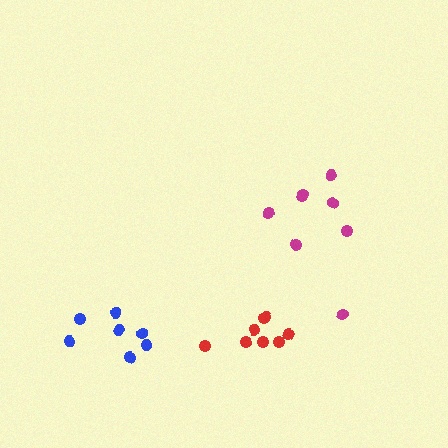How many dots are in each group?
Group 1: 8 dots, Group 2: 7 dots, Group 3: 8 dots (23 total).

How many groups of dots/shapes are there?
There are 3 groups.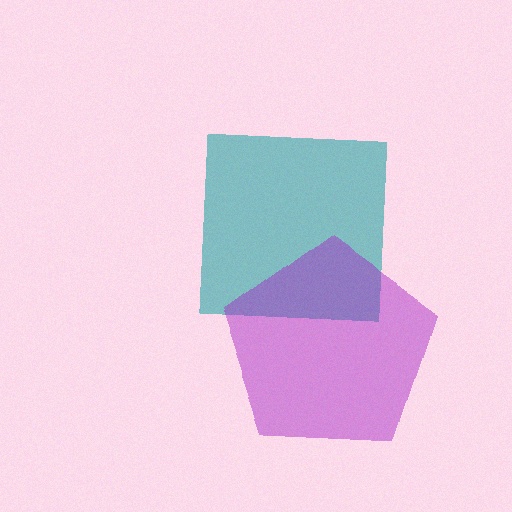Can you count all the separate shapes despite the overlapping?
Yes, there are 2 separate shapes.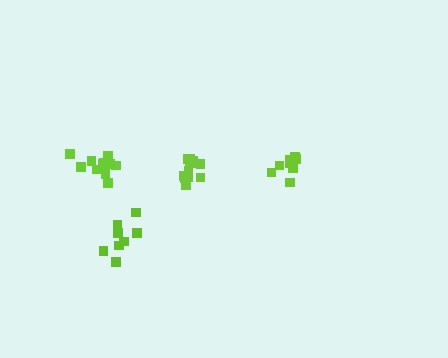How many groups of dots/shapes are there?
There are 4 groups.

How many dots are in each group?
Group 1: 10 dots, Group 2: 8 dots, Group 3: 13 dots, Group 4: 13 dots (44 total).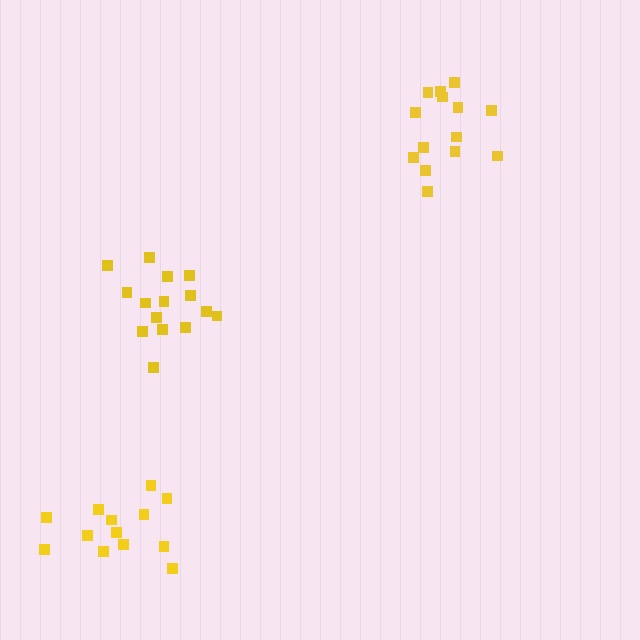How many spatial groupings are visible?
There are 3 spatial groupings.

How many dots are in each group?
Group 1: 14 dots, Group 2: 15 dots, Group 3: 13 dots (42 total).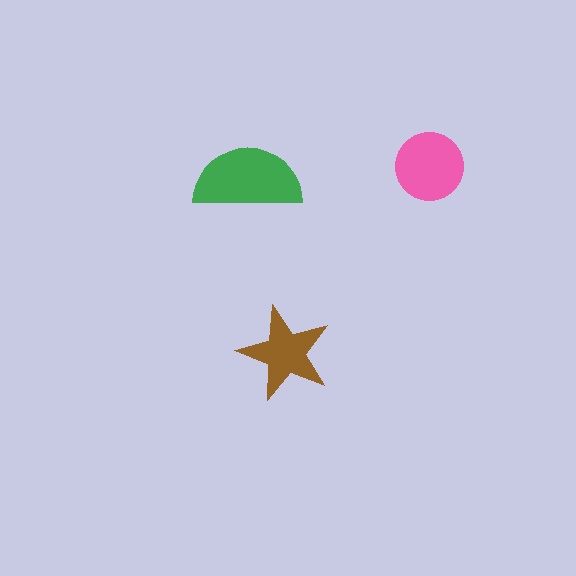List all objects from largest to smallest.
The green semicircle, the pink circle, the brown star.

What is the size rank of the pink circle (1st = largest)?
2nd.